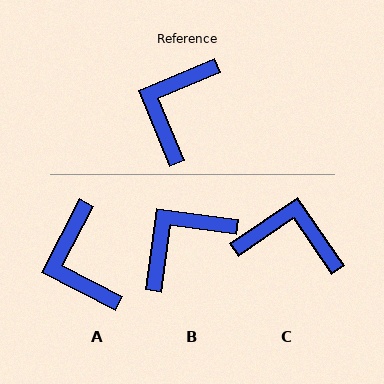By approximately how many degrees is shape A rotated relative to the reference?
Approximately 40 degrees counter-clockwise.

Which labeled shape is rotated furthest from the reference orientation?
C, about 78 degrees away.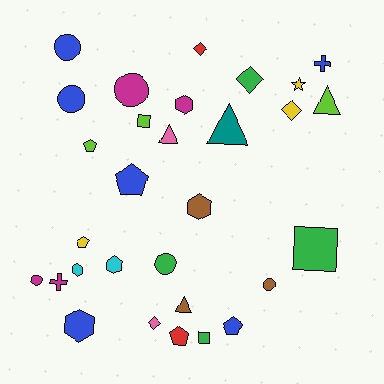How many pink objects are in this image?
There are 2 pink objects.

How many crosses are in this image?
There are 2 crosses.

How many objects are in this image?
There are 30 objects.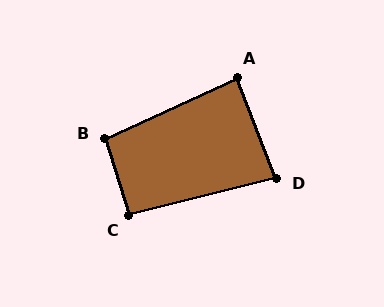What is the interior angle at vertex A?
Approximately 87 degrees (approximately right).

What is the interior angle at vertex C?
Approximately 93 degrees (approximately right).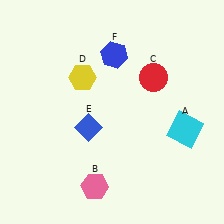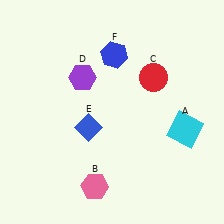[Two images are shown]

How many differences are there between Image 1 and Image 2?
There is 1 difference between the two images.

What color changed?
The hexagon (D) changed from yellow in Image 1 to purple in Image 2.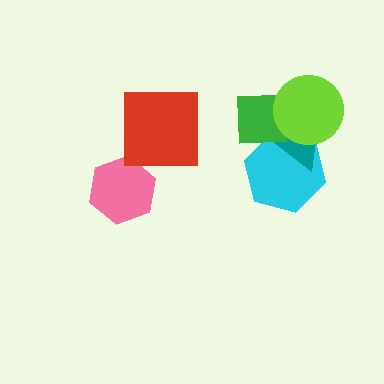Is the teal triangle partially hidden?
Yes, it is partially covered by another shape.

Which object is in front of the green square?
The lime circle is in front of the green square.